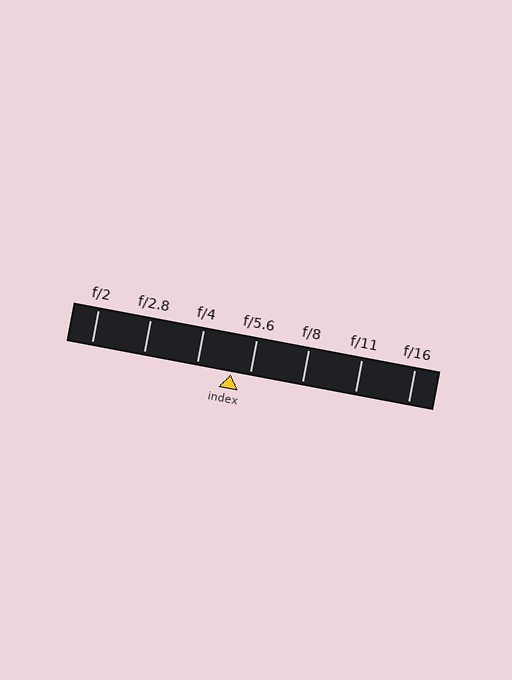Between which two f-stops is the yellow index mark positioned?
The index mark is between f/4 and f/5.6.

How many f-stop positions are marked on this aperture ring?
There are 7 f-stop positions marked.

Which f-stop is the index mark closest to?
The index mark is closest to f/5.6.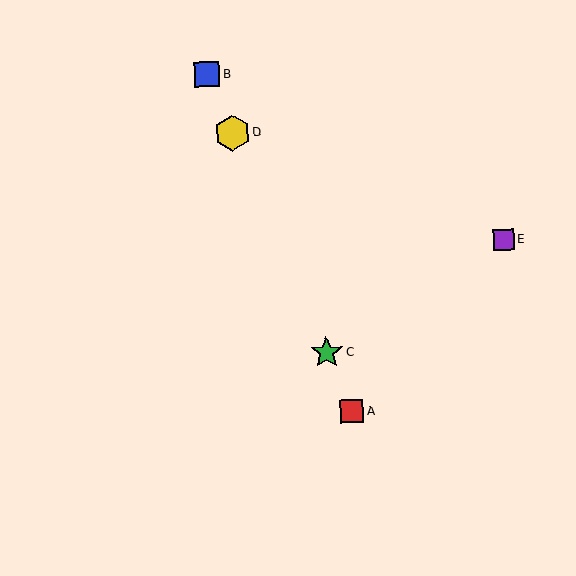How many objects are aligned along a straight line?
4 objects (A, B, C, D) are aligned along a straight line.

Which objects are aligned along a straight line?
Objects A, B, C, D are aligned along a straight line.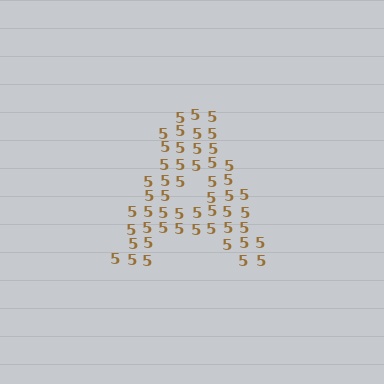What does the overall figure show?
The overall figure shows the letter A.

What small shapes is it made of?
It is made of small digit 5's.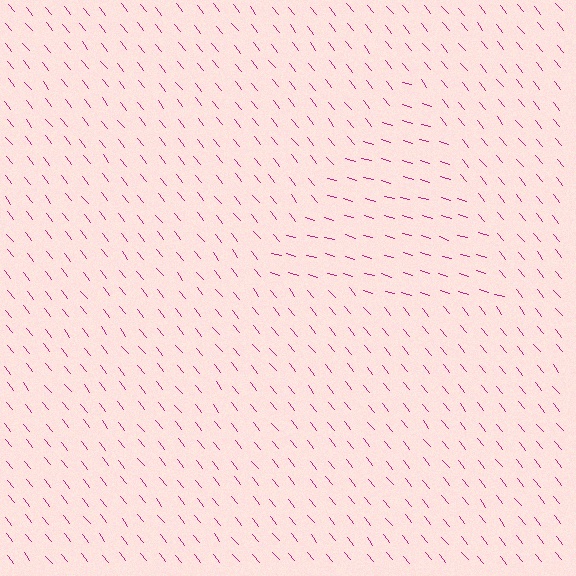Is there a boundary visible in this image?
Yes, there is a texture boundary formed by a change in line orientation.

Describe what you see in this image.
The image is filled with small magenta line segments. A triangle region in the image has lines oriented differently from the surrounding lines, creating a visible texture boundary.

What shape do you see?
I see a triangle.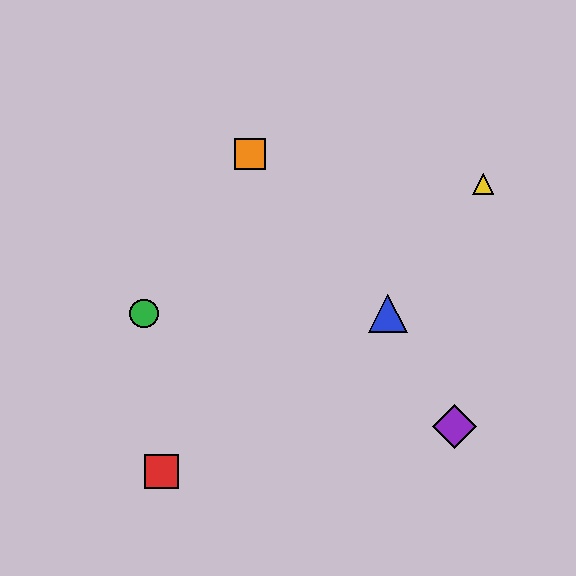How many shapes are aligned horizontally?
2 shapes (the blue triangle, the green circle) are aligned horizontally.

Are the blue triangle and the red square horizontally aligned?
No, the blue triangle is at y≈313 and the red square is at y≈472.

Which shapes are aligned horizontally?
The blue triangle, the green circle are aligned horizontally.